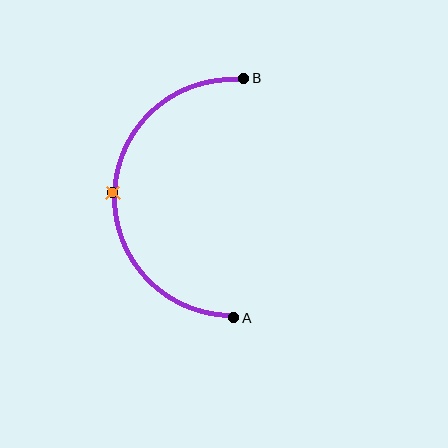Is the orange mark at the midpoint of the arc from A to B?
Yes. The orange mark lies on the arc at equal arc-length from both A and B — it is the arc midpoint.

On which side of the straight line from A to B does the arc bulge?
The arc bulges to the left of the straight line connecting A and B.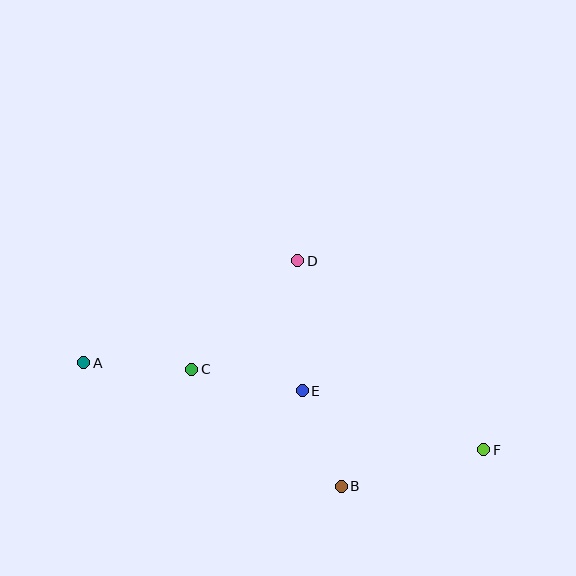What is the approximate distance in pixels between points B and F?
The distance between B and F is approximately 147 pixels.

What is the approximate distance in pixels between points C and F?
The distance between C and F is approximately 303 pixels.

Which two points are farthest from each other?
Points A and F are farthest from each other.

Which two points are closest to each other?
Points B and E are closest to each other.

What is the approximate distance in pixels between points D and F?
The distance between D and F is approximately 265 pixels.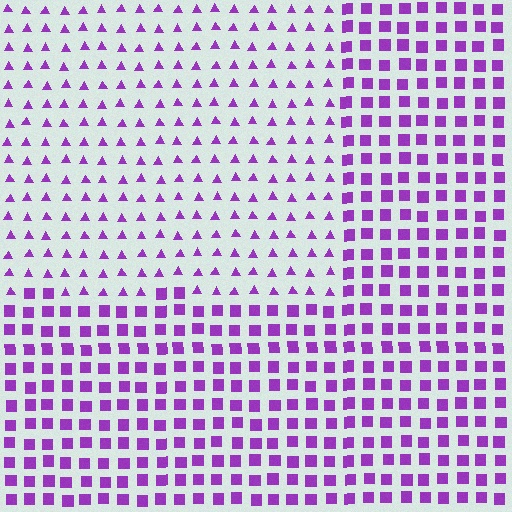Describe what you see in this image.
The image is filled with small purple elements arranged in a uniform grid. A rectangle-shaped region contains triangles, while the surrounding area contains squares. The boundary is defined purely by the change in element shape.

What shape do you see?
I see a rectangle.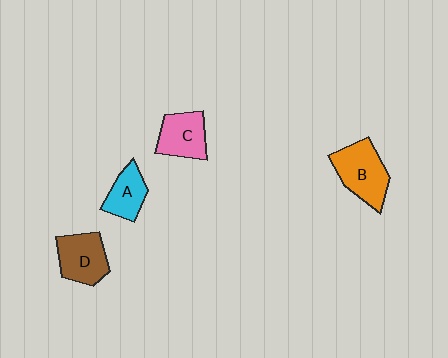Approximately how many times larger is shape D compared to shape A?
Approximately 1.3 times.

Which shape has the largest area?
Shape B (orange).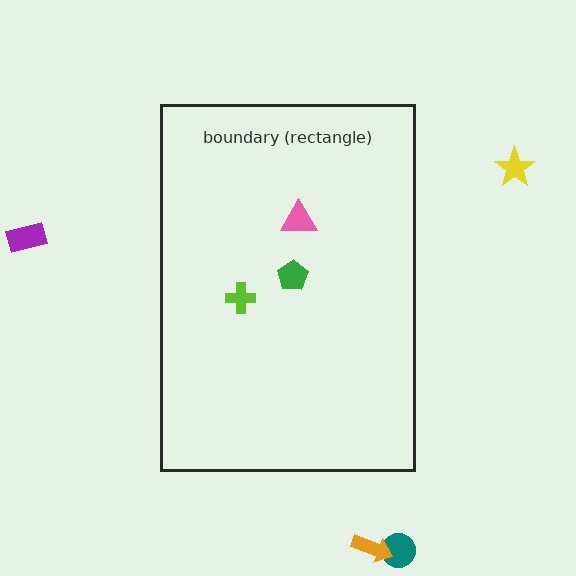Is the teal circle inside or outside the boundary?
Outside.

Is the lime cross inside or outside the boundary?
Inside.